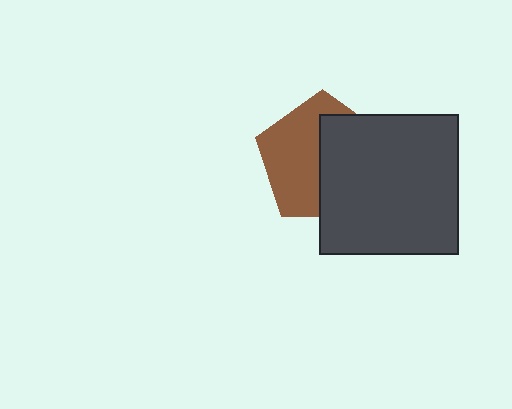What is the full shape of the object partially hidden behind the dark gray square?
The partially hidden object is a brown pentagon.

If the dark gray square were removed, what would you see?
You would see the complete brown pentagon.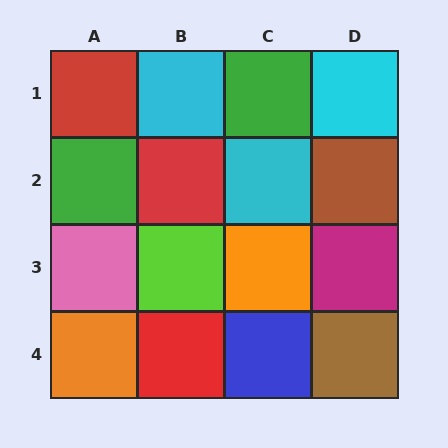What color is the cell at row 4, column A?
Orange.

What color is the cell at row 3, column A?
Pink.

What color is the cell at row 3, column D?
Magenta.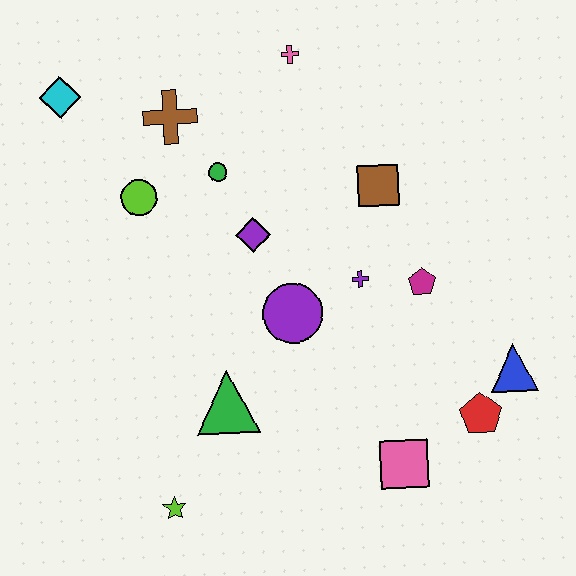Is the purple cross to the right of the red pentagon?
No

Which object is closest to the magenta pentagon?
The purple cross is closest to the magenta pentagon.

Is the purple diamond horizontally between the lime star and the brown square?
Yes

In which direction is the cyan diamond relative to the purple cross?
The cyan diamond is to the left of the purple cross.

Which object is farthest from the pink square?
The cyan diamond is farthest from the pink square.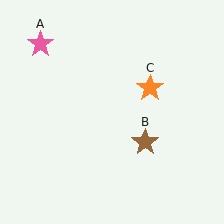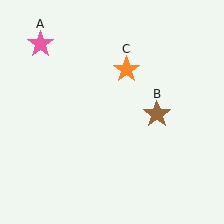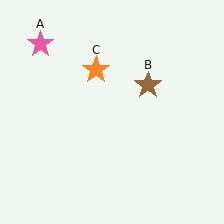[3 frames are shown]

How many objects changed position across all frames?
2 objects changed position: brown star (object B), orange star (object C).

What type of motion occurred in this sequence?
The brown star (object B), orange star (object C) rotated counterclockwise around the center of the scene.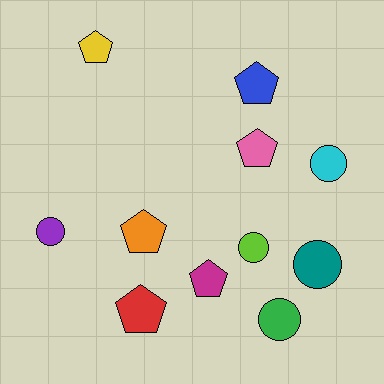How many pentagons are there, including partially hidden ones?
There are 6 pentagons.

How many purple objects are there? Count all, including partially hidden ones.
There is 1 purple object.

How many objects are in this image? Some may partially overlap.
There are 11 objects.